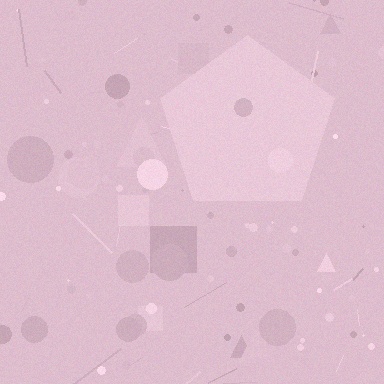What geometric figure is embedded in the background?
A pentagon is embedded in the background.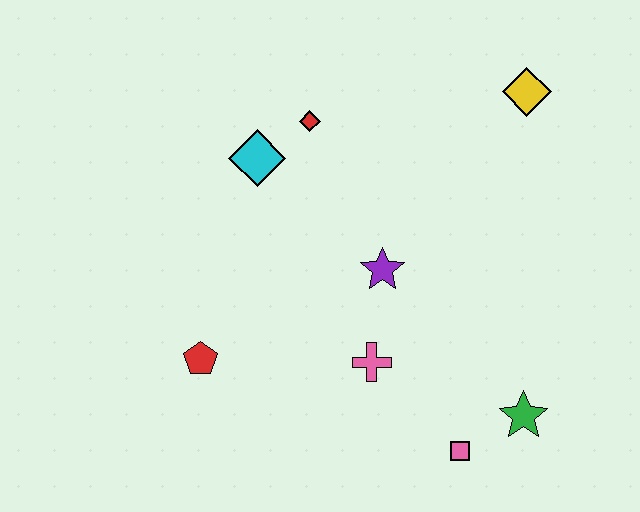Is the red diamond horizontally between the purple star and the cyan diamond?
Yes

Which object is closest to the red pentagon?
The pink cross is closest to the red pentagon.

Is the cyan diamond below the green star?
No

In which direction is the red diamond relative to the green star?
The red diamond is above the green star.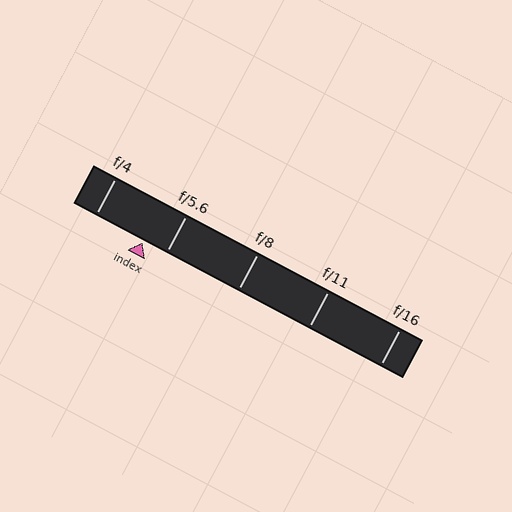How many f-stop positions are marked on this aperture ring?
There are 5 f-stop positions marked.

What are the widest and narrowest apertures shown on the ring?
The widest aperture shown is f/4 and the narrowest is f/16.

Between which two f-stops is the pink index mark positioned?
The index mark is between f/4 and f/5.6.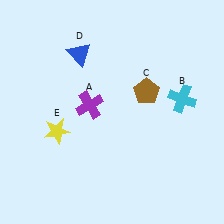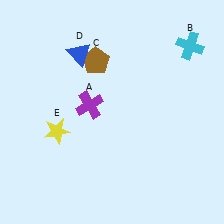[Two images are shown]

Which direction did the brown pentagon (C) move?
The brown pentagon (C) moved left.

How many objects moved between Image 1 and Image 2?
2 objects moved between the two images.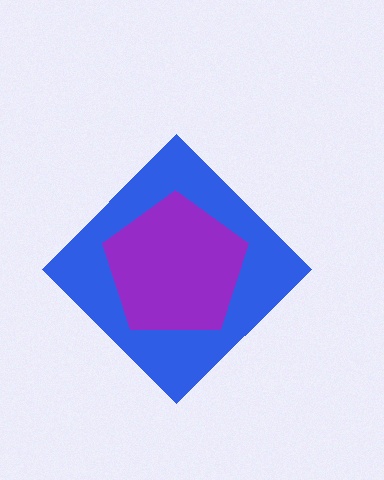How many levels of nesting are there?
2.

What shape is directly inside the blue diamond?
The purple pentagon.